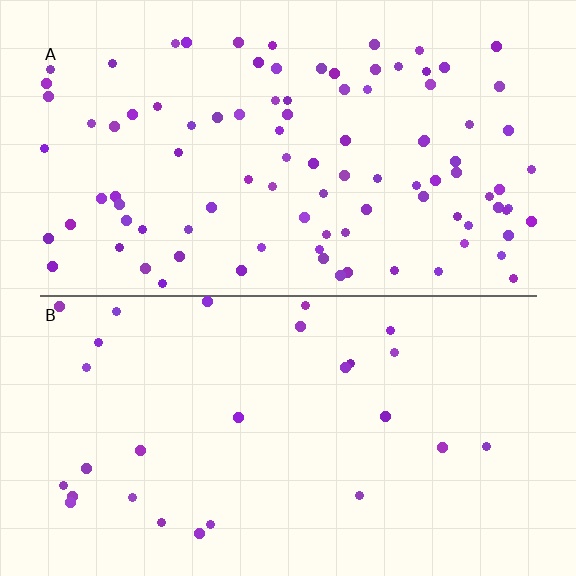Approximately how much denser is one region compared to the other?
Approximately 3.5× — region A over region B.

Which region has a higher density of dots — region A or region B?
A (the top).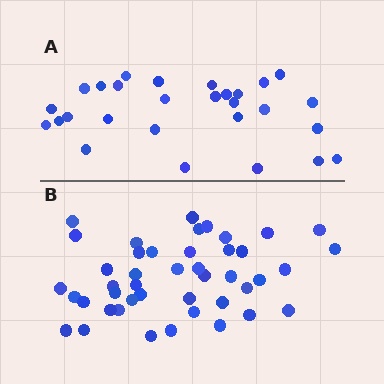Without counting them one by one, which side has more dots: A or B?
Region B (the bottom region) has more dots.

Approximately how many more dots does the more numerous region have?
Region B has approximately 15 more dots than region A.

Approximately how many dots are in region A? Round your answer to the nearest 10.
About 30 dots. (The exact count is 28, which rounds to 30.)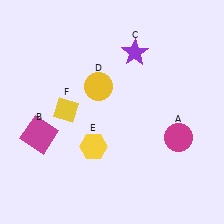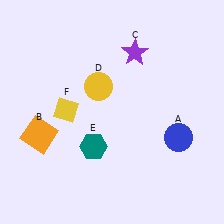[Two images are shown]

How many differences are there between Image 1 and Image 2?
There are 3 differences between the two images.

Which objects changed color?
A changed from magenta to blue. B changed from magenta to orange. E changed from yellow to teal.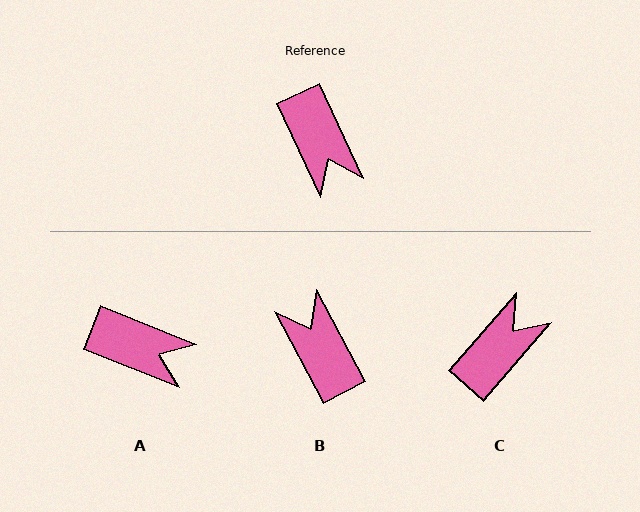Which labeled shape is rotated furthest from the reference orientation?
B, about 177 degrees away.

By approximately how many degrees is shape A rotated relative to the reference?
Approximately 44 degrees counter-clockwise.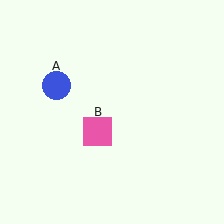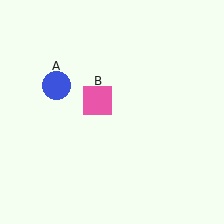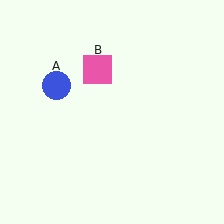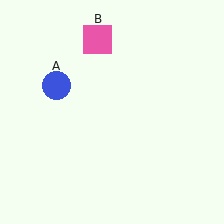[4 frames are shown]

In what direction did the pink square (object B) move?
The pink square (object B) moved up.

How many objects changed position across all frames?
1 object changed position: pink square (object B).